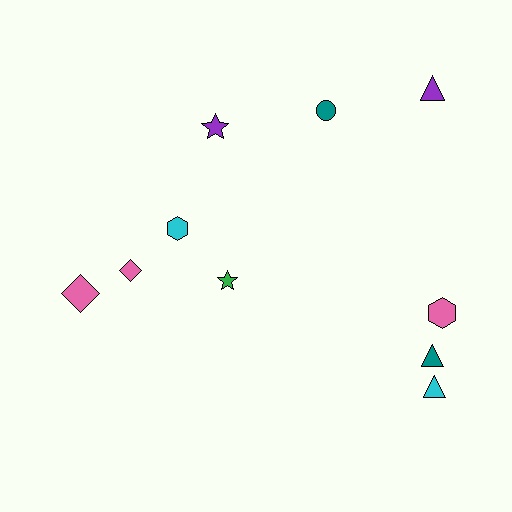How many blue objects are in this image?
There are no blue objects.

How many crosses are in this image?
There are no crosses.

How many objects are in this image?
There are 10 objects.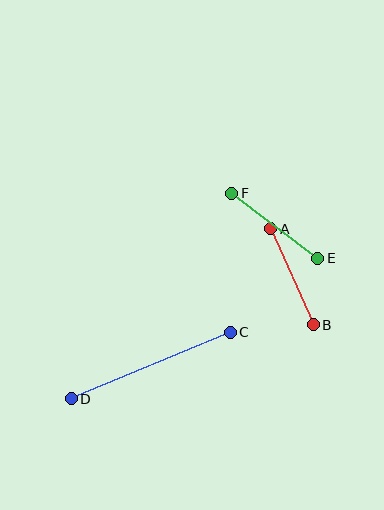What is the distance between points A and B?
The distance is approximately 105 pixels.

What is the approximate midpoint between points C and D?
The midpoint is at approximately (151, 366) pixels.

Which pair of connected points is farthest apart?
Points C and D are farthest apart.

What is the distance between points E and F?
The distance is approximately 108 pixels.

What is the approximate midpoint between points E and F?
The midpoint is at approximately (275, 226) pixels.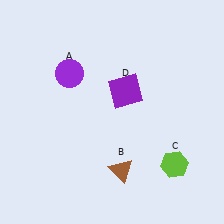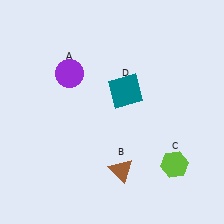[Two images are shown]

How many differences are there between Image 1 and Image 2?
There is 1 difference between the two images.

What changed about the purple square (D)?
In Image 1, D is purple. In Image 2, it changed to teal.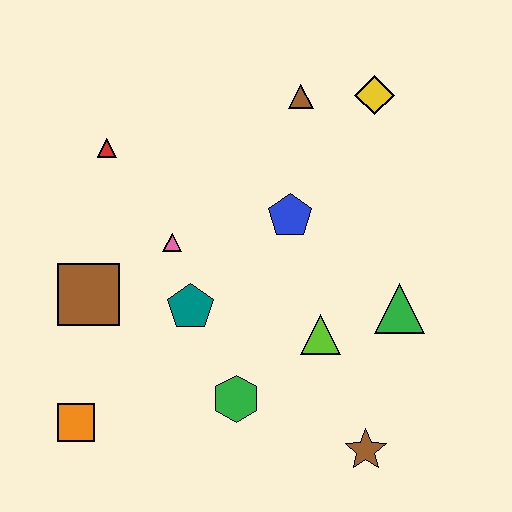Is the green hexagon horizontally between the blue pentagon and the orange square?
Yes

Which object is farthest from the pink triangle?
The brown star is farthest from the pink triangle.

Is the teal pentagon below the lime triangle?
No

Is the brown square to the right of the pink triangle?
No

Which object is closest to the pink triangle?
The teal pentagon is closest to the pink triangle.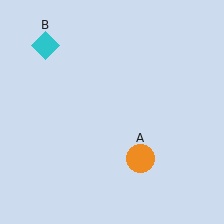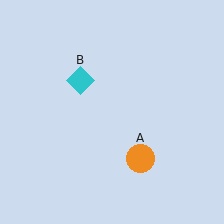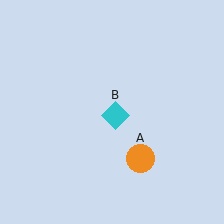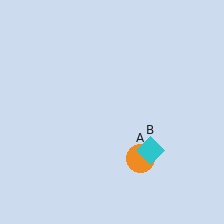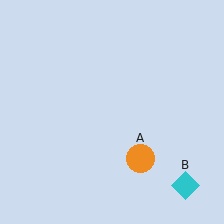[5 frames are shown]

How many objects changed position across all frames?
1 object changed position: cyan diamond (object B).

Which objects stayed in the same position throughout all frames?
Orange circle (object A) remained stationary.